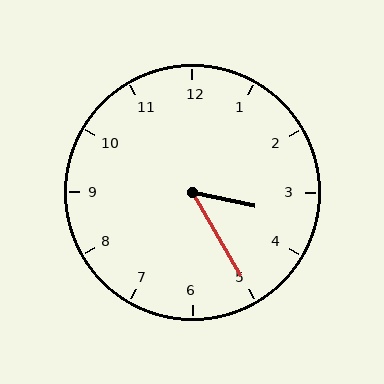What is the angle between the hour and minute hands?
Approximately 48 degrees.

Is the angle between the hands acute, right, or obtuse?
It is acute.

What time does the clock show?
3:25.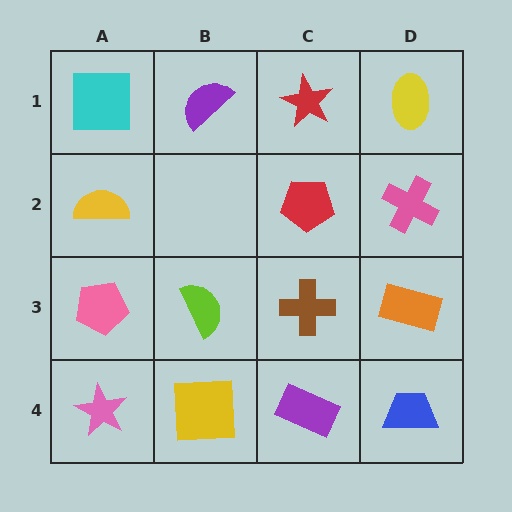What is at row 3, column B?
A lime semicircle.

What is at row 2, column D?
A pink cross.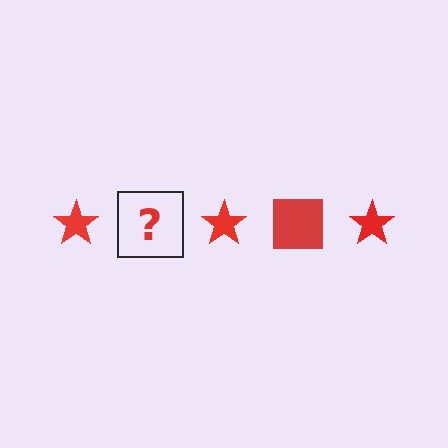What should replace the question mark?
The question mark should be replaced with a red square.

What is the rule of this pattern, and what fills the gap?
The rule is that the pattern cycles through star, square shapes in red. The gap should be filled with a red square.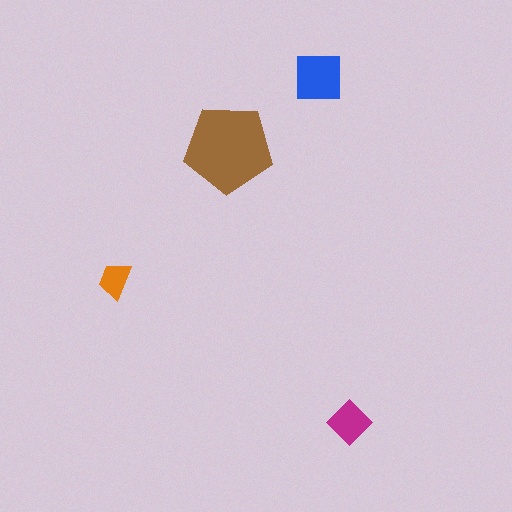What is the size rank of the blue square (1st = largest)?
2nd.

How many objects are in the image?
There are 4 objects in the image.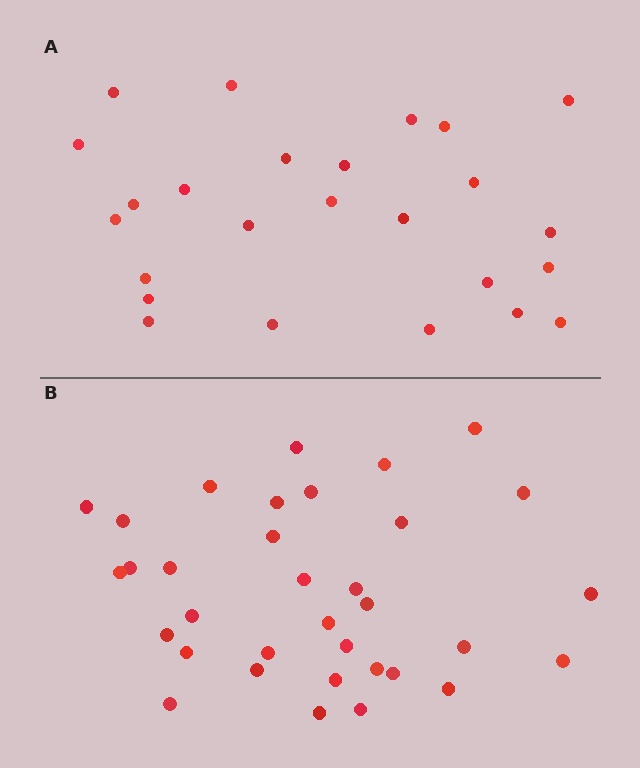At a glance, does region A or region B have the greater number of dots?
Region B (the bottom region) has more dots.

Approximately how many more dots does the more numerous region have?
Region B has roughly 8 or so more dots than region A.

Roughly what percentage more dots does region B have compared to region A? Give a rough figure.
About 35% more.